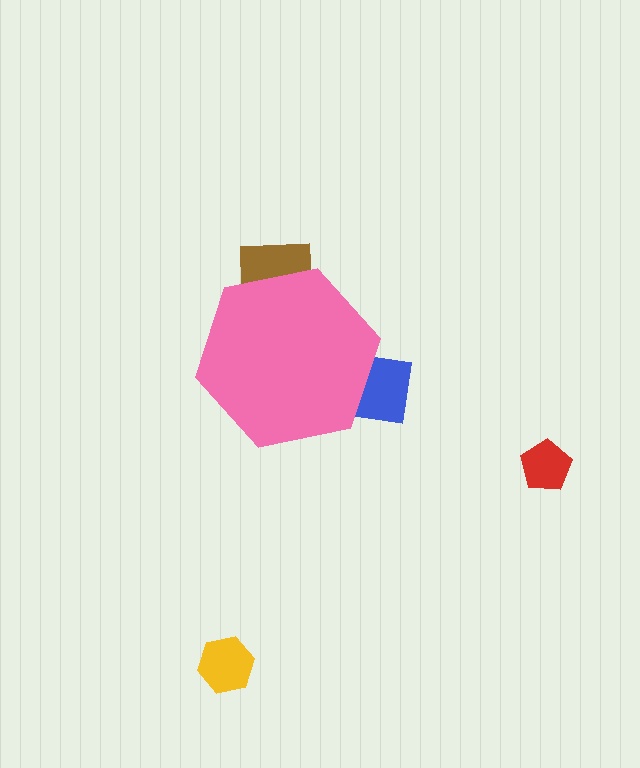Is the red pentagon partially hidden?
No, the red pentagon is fully visible.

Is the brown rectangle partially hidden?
Yes, the brown rectangle is partially hidden behind the pink hexagon.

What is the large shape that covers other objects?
A pink hexagon.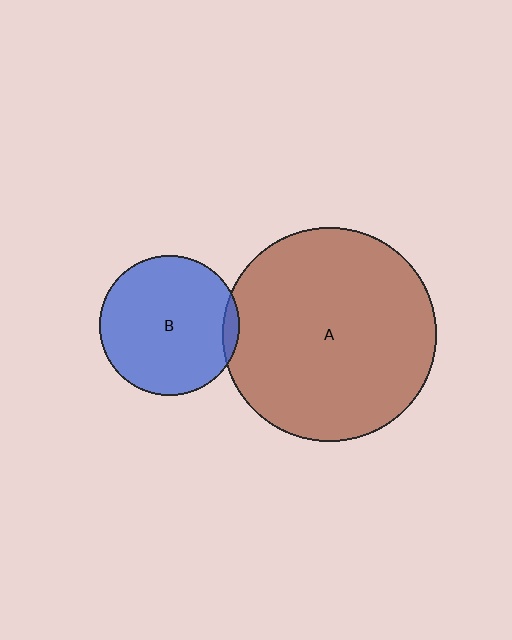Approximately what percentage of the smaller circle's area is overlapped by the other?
Approximately 5%.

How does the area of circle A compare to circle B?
Approximately 2.3 times.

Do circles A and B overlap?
Yes.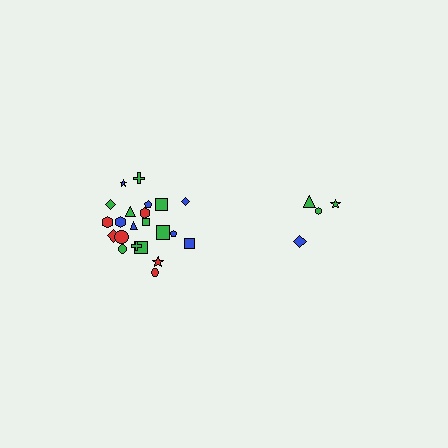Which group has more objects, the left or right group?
The left group.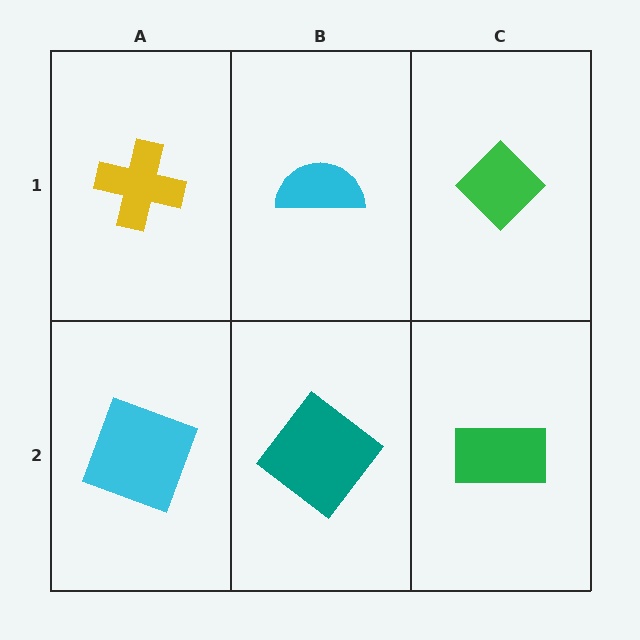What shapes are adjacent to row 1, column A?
A cyan square (row 2, column A), a cyan semicircle (row 1, column B).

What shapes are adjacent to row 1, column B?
A teal diamond (row 2, column B), a yellow cross (row 1, column A), a green diamond (row 1, column C).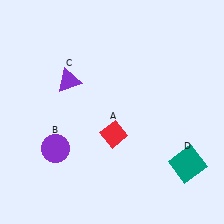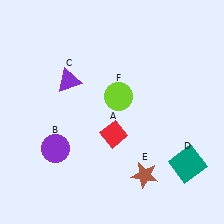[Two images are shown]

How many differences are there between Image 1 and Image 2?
There are 2 differences between the two images.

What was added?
A brown star (E), a lime circle (F) were added in Image 2.